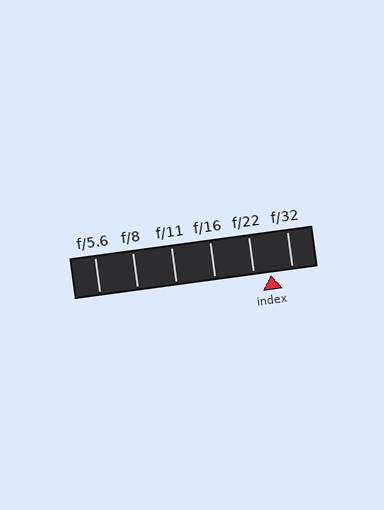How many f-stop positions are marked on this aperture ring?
There are 6 f-stop positions marked.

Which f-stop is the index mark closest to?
The index mark is closest to f/22.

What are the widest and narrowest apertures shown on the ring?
The widest aperture shown is f/5.6 and the narrowest is f/32.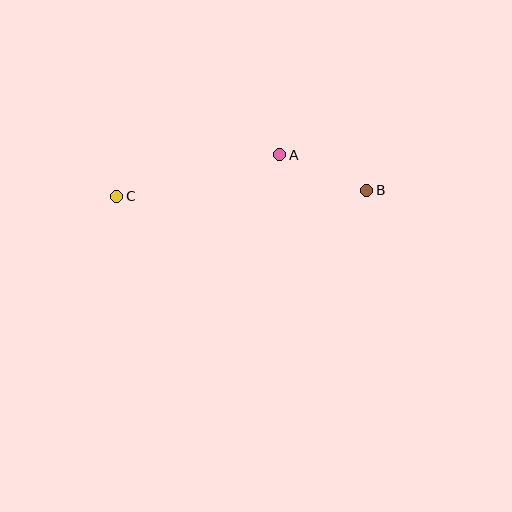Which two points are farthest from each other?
Points B and C are farthest from each other.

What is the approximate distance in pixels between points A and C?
The distance between A and C is approximately 168 pixels.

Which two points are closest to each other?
Points A and B are closest to each other.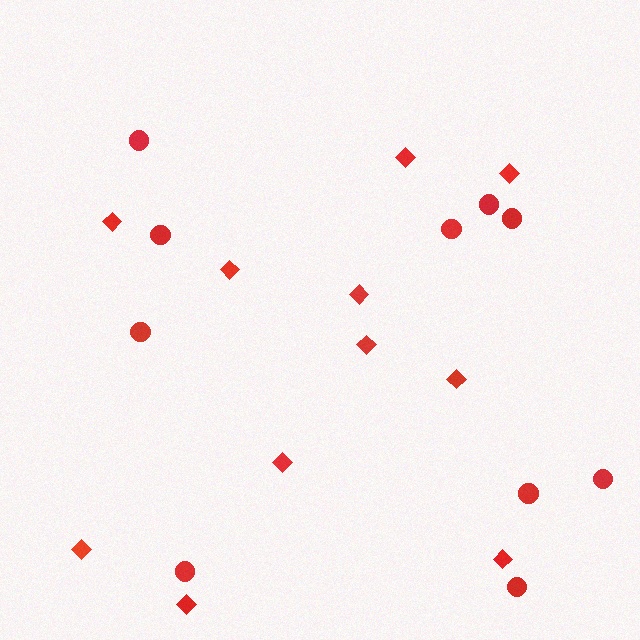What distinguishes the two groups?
There are 2 groups: one group of diamonds (11) and one group of circles (10).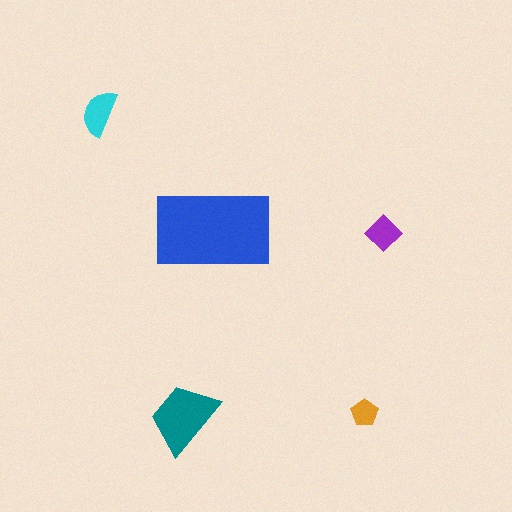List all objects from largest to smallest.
The blue rectangle, the teal trapezoid, the cyan semicircle, the purple diamond, the orange pentagon.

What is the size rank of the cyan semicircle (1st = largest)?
3rd.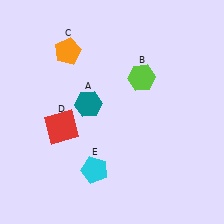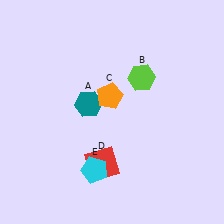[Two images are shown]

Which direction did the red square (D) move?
The red square (D) moved right.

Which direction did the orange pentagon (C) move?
The orange pentagon (C) moved down.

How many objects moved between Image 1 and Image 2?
2 objects moved between the two images.